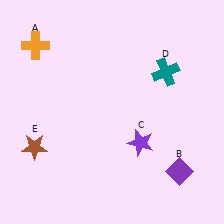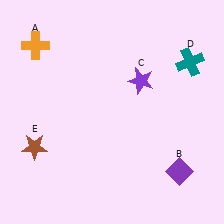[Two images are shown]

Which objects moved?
The objects that moved are: the purple star (C), the teal cross (D).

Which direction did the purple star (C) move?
The purple star (C) moved up.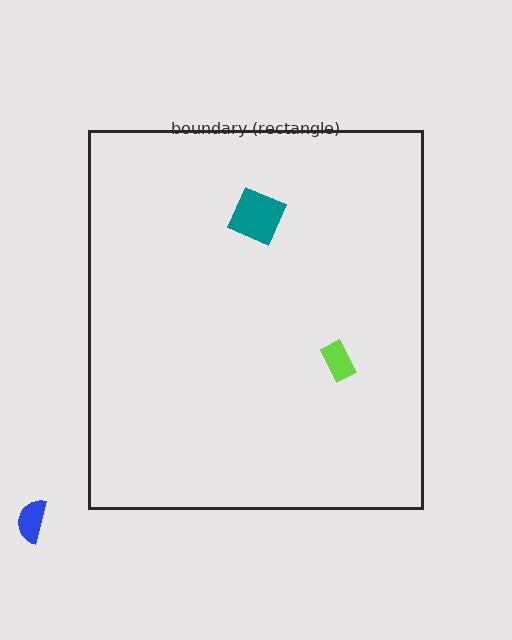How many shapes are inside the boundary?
2 inside, 1 outside.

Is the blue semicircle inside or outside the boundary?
Outside.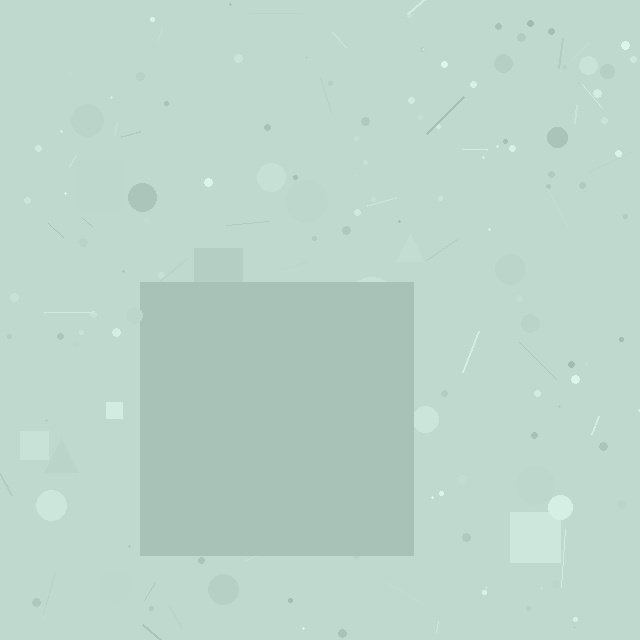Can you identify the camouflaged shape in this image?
The camouflaged shape is a square.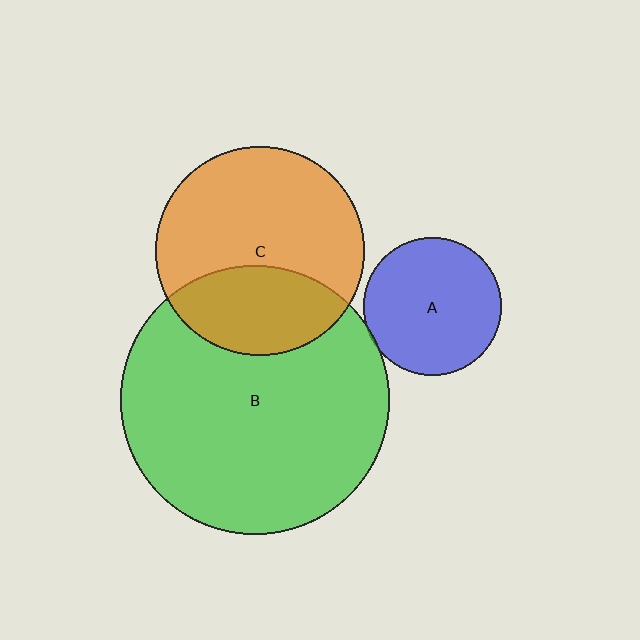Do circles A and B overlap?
Yes.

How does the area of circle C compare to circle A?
Approximately 2.3 times.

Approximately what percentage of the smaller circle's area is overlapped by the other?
Approximately 5%.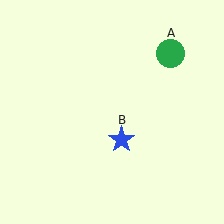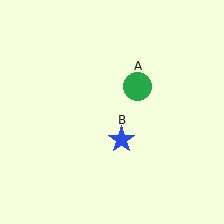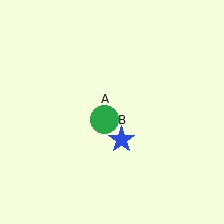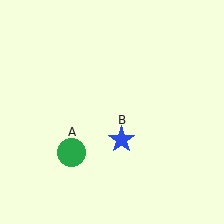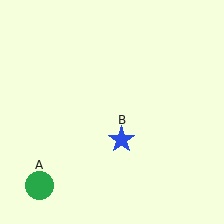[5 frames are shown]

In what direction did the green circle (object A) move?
The green circle (object A) moved down and to the left.